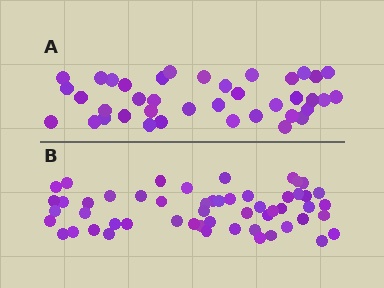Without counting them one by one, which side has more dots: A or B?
Region B (the bottom region) has more dots.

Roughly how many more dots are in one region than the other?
Region B has approximately 15 more dots than region A.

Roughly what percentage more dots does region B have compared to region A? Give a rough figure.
About 40% more.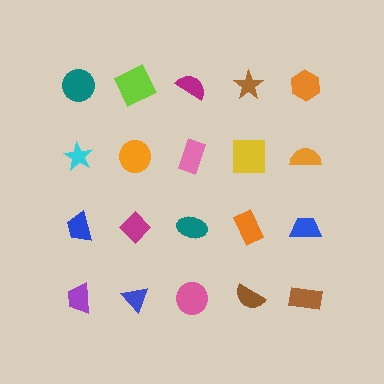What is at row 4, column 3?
A pink circle.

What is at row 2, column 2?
An orange circle.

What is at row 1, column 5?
An orange hexagon.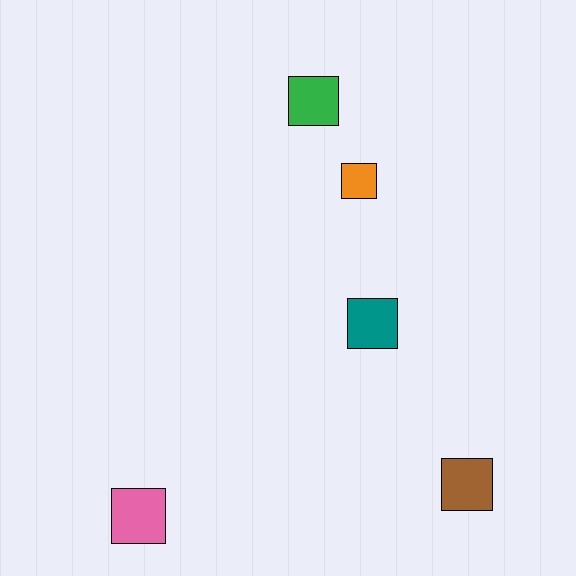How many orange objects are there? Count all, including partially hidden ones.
There is 1 orange object.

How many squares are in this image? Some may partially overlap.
There are 5 squares.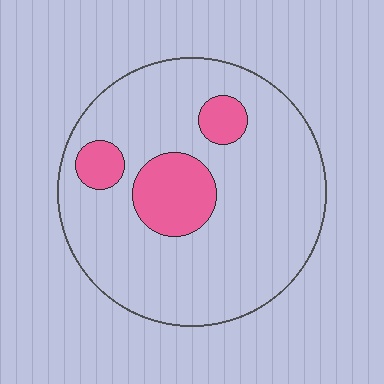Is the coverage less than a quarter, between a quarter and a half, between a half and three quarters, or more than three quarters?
Less than a quarter.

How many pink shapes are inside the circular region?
3.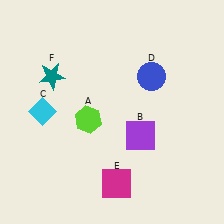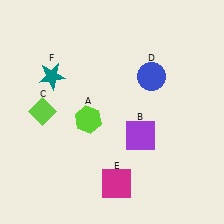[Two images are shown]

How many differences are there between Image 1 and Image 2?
There is 1 difference between the two images.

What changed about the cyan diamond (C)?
In Image 1, C is cyan. In Image 2, it changed to lime.